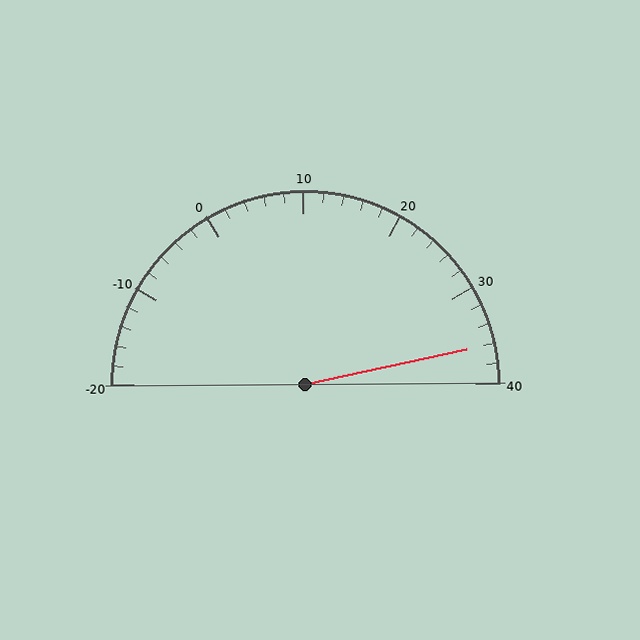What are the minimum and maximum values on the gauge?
The gauge ranges from -20 to 40.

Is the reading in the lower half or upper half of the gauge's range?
The reading is in the upper half of the range (-20 to 40).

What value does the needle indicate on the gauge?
The needle indicates approximately 36.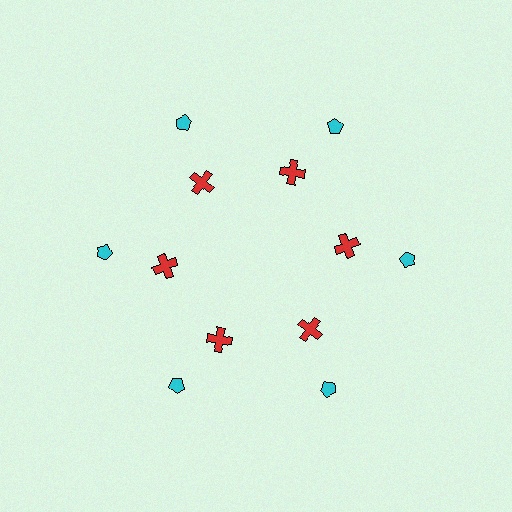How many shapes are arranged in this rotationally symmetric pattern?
There are 12 shapes, arranged in 6 groups of 2.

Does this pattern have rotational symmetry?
Yes, this pattern has 6-fold rotational symmetry. It looks the same after rotating 60 degrees around the center.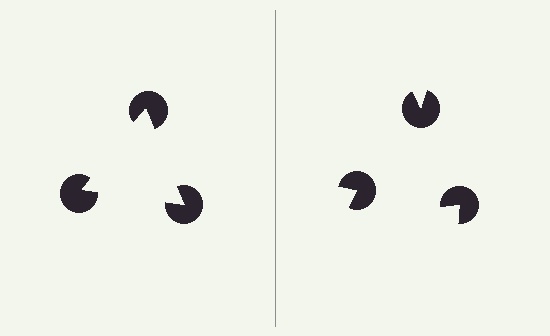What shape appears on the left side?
An illusory triangle.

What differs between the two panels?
The pac-man discs are positioned identically on both sides; only the wedge orientations differ. On the left they align to a triangle; on the right they are misaligned.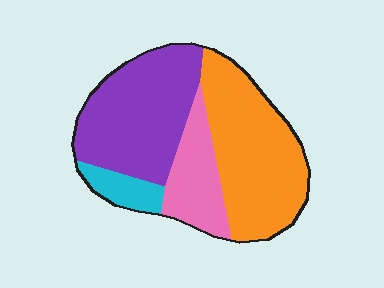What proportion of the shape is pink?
Pink takes up about one sixth (1/6) of the shape.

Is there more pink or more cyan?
Pink.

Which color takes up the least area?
Cyan, at roughly 5%.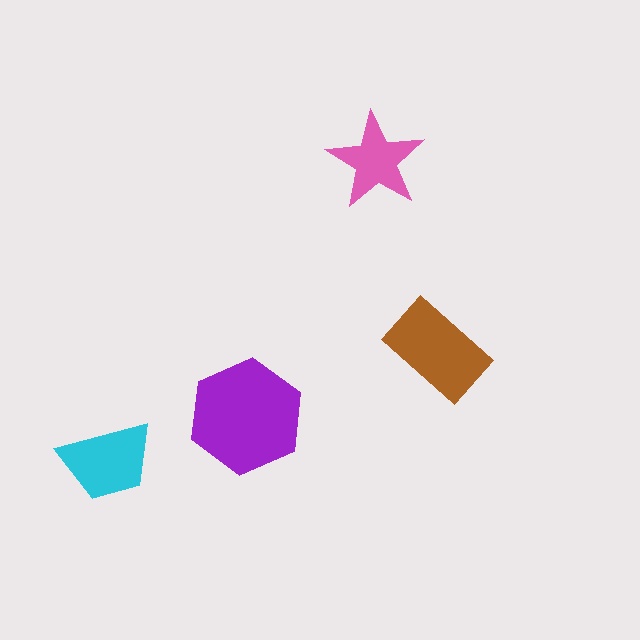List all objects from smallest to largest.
The pink star, the cyan trapezoid, the brown rectangle, the purple hexagon.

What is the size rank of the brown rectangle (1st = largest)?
2nd.